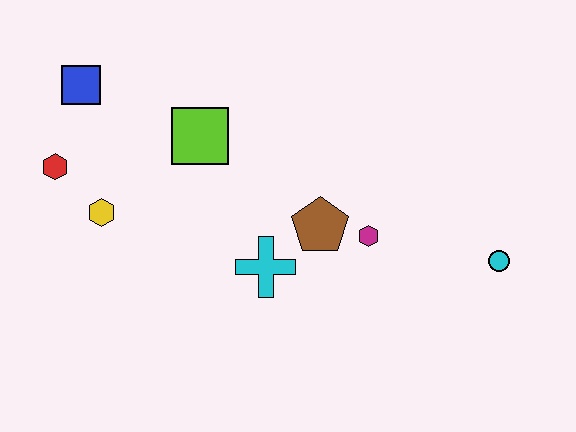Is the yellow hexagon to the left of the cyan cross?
Yes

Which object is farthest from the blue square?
The cyan circle is farthest from the blue square.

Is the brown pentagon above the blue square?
No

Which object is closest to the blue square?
The red hexagon is closest to the blue square.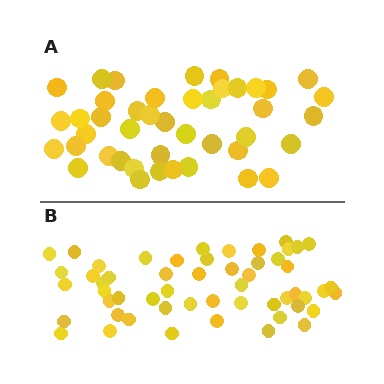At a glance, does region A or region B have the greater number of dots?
Region B (the bottom region) has more dots.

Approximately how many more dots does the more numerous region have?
Region B has roughly 12 or so more dots than region A.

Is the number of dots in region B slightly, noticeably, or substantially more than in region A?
Region B has noticeably more, but not dramatically so. The ratio is roughly 1.3 to 1.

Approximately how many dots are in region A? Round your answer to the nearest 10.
About 40 dots. (The exact count is 43, which rounds to 40.)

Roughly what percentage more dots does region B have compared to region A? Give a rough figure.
About 25% more.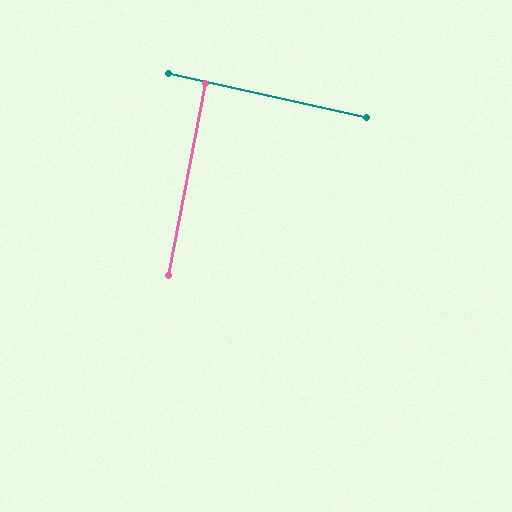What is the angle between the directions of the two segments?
Approximately 88 degrees.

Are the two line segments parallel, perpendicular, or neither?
Perpendicular — they meet at approximately 88°.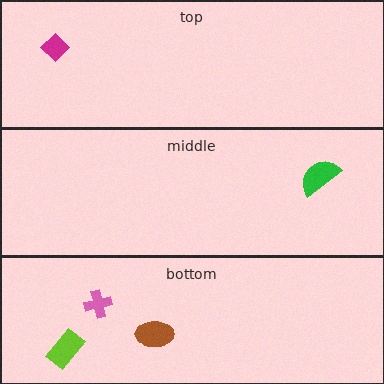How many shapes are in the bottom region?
3.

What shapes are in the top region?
The magenta diamond.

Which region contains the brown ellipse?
The bottom region.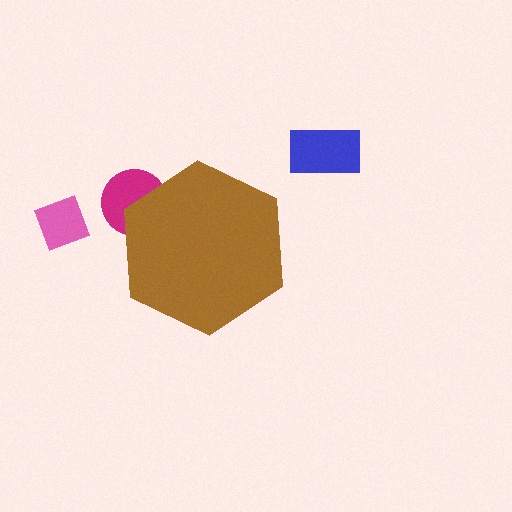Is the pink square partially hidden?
No, the pink square is fully visible.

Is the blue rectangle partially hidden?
No, the blue rectangle is fully visible.